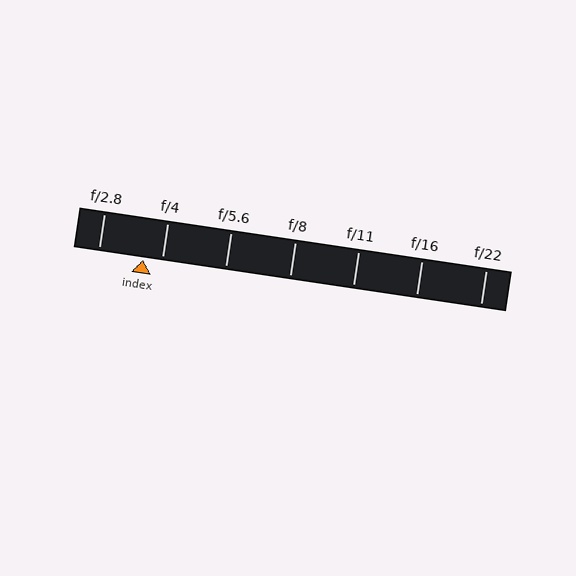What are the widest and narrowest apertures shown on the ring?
The widest aperture shown is f/2.8 and the narrowest is f/22.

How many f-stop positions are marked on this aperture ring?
There are 7 f-stop positions marked.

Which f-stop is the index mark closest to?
The index mark is closest to f/4.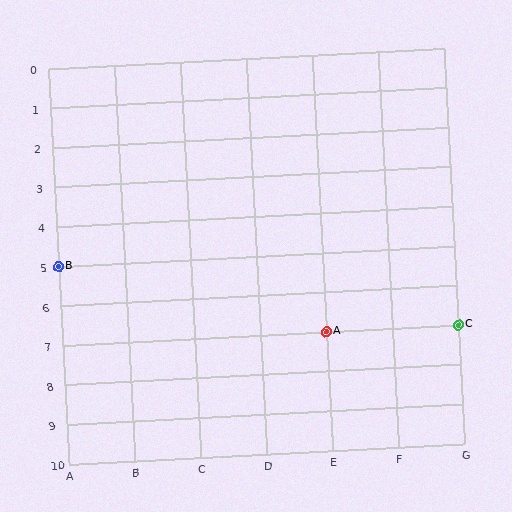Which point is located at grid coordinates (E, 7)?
Point A is at (E, 7).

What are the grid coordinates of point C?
Point C is at grid coordinates (G, 7).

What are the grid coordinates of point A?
Point A is at grid coordinates (E, 7).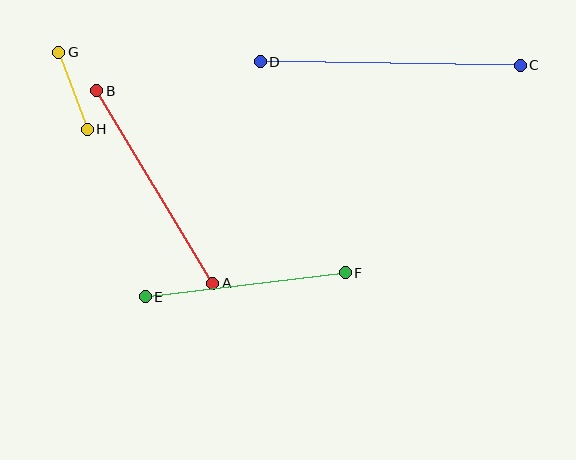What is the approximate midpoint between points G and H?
The midpoint is at approximately (73, 91) pixels.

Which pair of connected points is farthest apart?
Points C and D are farthest apart.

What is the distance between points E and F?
The distance is approximately 201 pixels.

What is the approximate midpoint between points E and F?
The midpoint is at approximately (245, 285) pixels.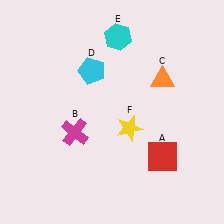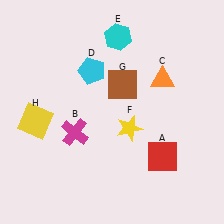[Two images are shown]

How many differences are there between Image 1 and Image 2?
There are 2 differences between the two images.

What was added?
A brown square (G), a yellow square (H) were added in Image 2.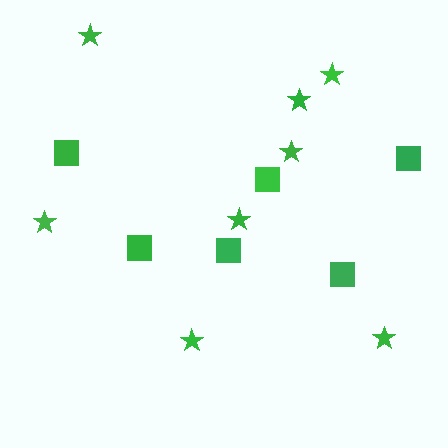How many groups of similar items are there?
There are 2 groups: one group of stars (8) and one group of squares (6).